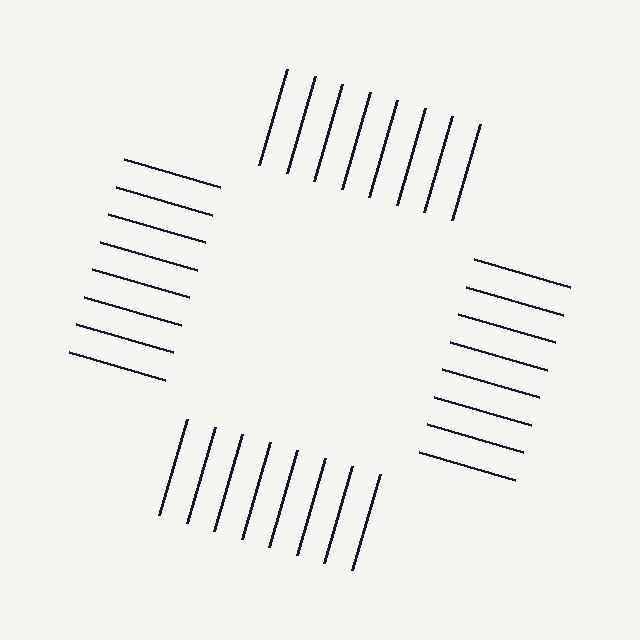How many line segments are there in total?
32 — 8 along each of the 4 edges.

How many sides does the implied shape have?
4 sides — the line-ends trace a square.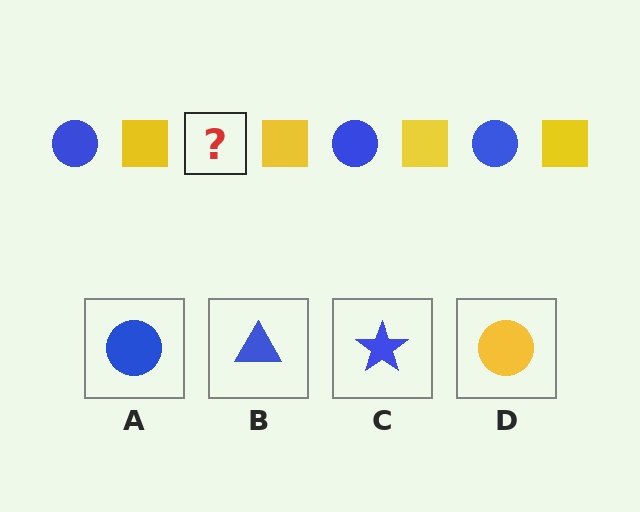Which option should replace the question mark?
Option A.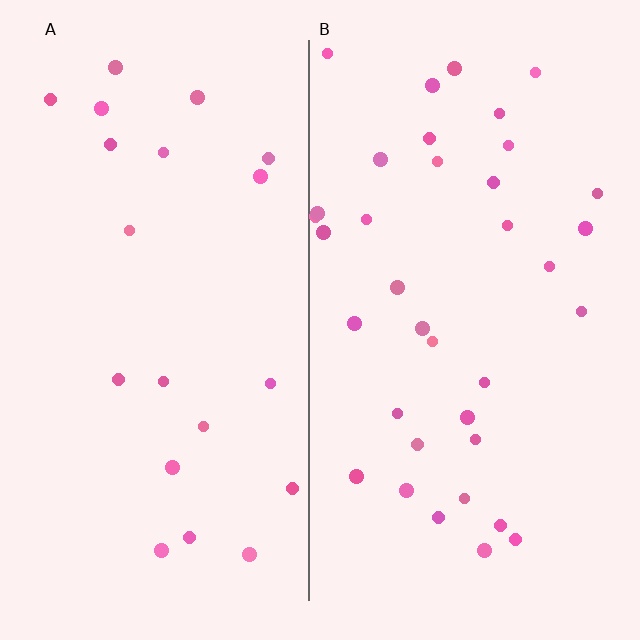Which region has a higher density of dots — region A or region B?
B (the right).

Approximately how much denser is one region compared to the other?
Approximately 1.8× — region B over region A.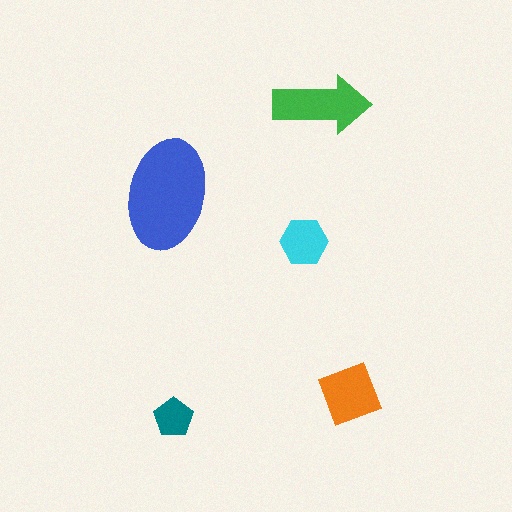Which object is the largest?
The blue ellipse.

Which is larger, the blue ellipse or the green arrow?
The blue ellipse.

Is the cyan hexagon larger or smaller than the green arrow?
Smaller.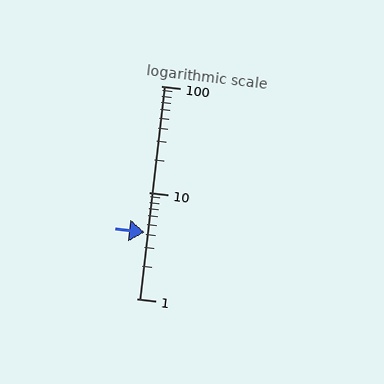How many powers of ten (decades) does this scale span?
The scale spans 2 decades, from 1 to 100.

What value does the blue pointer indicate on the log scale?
The pointer indicates approximately 4.2.